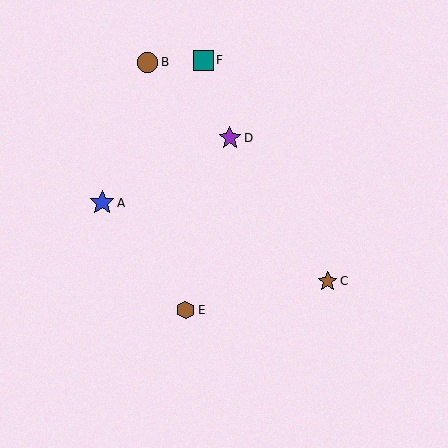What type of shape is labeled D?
Shape D is a purple star.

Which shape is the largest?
The blue star (labeled A) is the largest.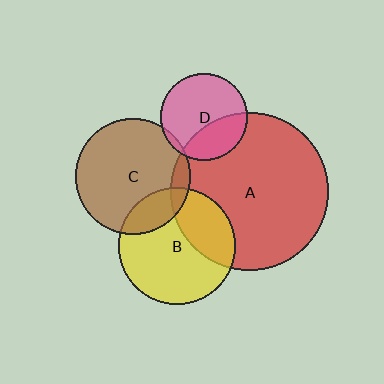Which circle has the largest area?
Circle A (red).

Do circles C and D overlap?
Yes.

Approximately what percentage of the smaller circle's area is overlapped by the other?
Approximately 5%.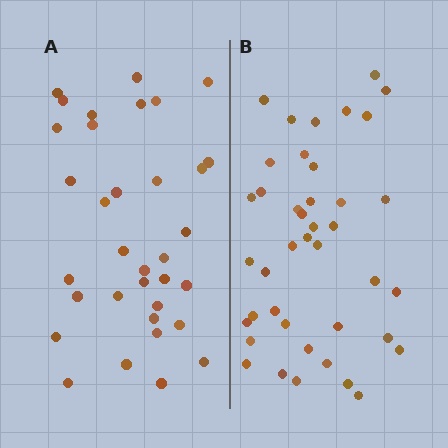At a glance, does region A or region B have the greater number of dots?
Region B (the right region) has more dots.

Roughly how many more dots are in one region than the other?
Region B has roughly 8 or so more dots than region A.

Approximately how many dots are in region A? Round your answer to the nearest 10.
About 30 dots. (The exact count is 34, which rounds to 30.)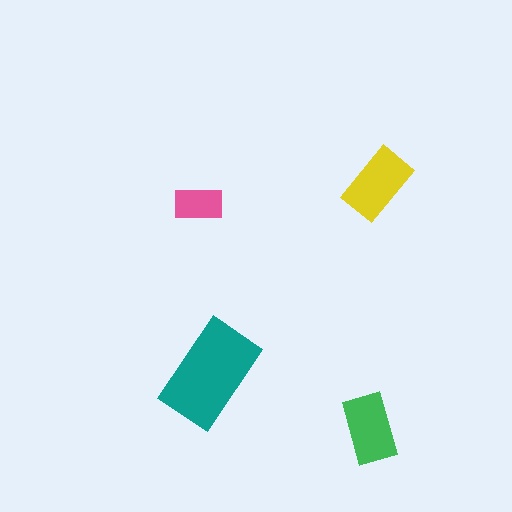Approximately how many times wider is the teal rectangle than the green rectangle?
About 1.5 times wider.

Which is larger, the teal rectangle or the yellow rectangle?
The teal one.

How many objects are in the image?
There are 4 objects in the image.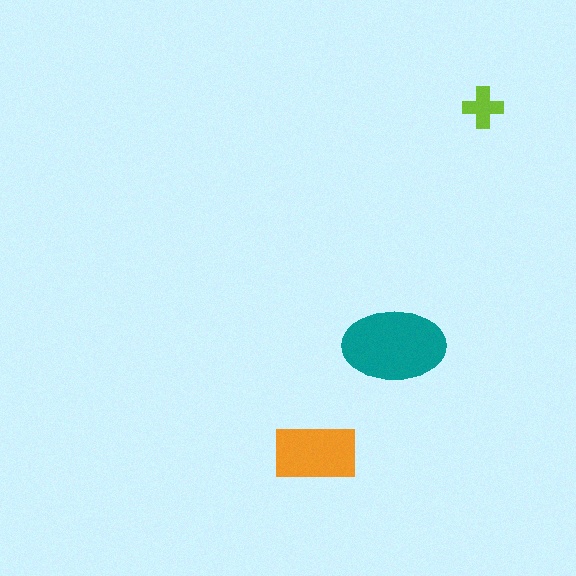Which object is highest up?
The lime cross is topmost.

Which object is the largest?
The teal ellipse.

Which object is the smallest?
The lime cross.